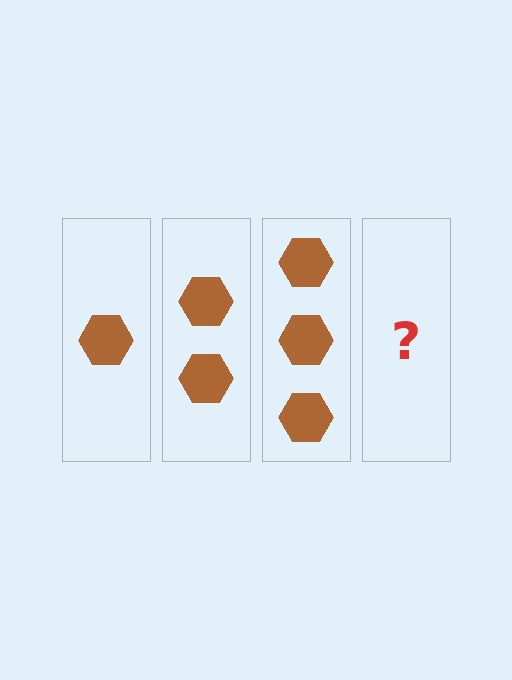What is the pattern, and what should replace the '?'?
The pattern is that each step adds one more hexagon. The '?' should be 4 hexagons.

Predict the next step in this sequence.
The next step is 4 hexagons.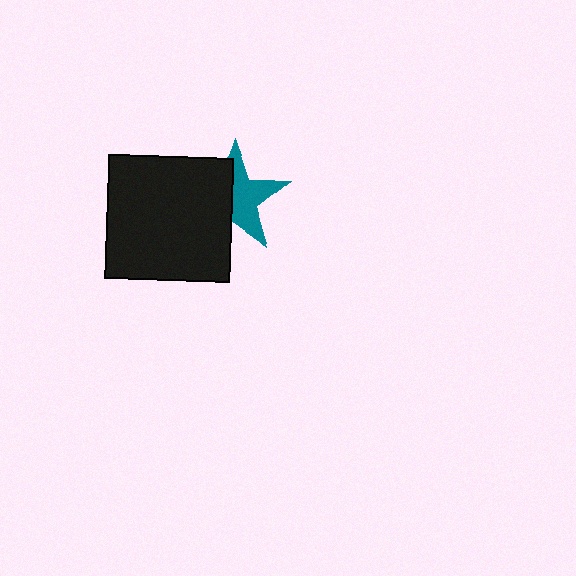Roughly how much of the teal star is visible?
About half of it is visible (roughly 54%).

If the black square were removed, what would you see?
You would see the complete teal star.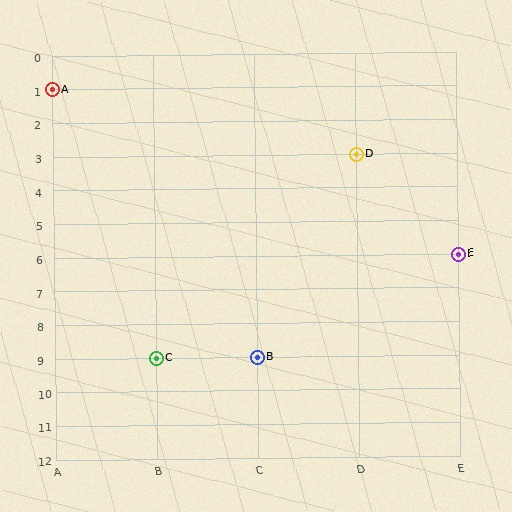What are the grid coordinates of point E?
Point E is at grid coordinates (E, 6).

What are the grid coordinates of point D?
Point D is at grid coordinates (D, 3).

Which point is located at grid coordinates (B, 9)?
Point C is at (B, 9).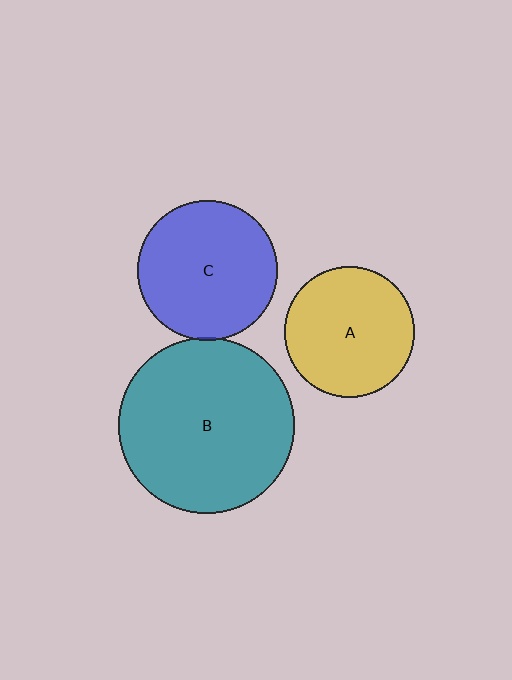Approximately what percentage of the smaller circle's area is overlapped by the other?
Approximately 5%.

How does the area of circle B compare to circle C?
Approximately 1.6 times.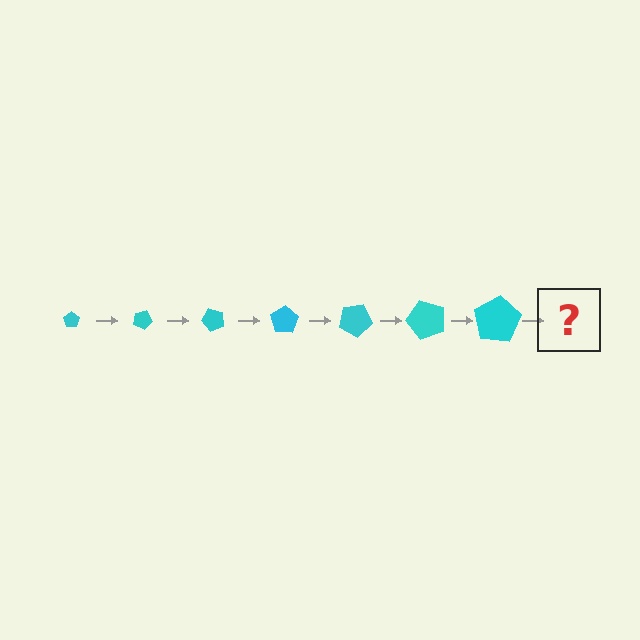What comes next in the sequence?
The next element should be a pentagon, larger than the previous one and rotated 175 degrees from the start.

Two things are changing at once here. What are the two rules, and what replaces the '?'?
The two rules are that the pentagon grows larger each step and it rotates 25 degrees each step. The '?' should be a pentagon, larger than the previous one and rotated 175 degrees from the start.